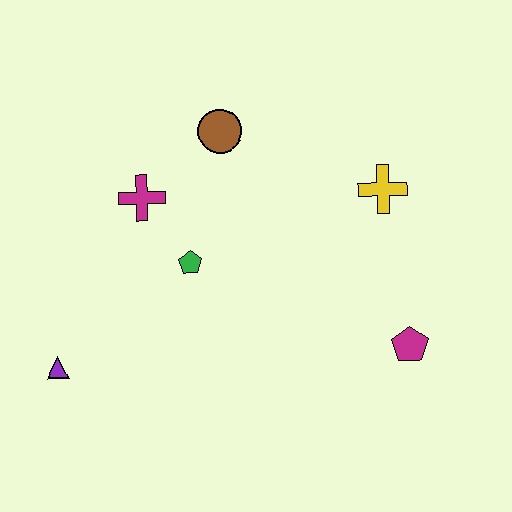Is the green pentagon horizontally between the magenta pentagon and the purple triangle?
Yes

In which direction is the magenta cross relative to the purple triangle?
The magenta cross is above the purple triangle.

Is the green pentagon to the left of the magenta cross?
No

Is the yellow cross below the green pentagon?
No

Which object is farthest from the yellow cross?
The purple triangle is farthest from the yellow cross.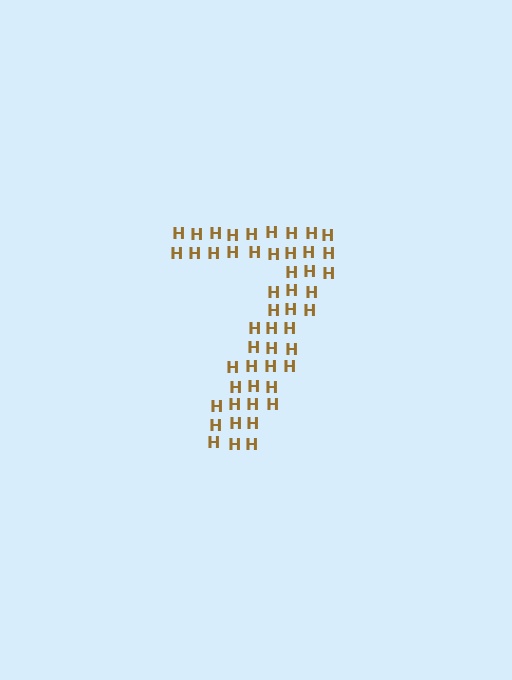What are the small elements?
The small elements are letter H's.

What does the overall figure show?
The overall figure shows the digit 7.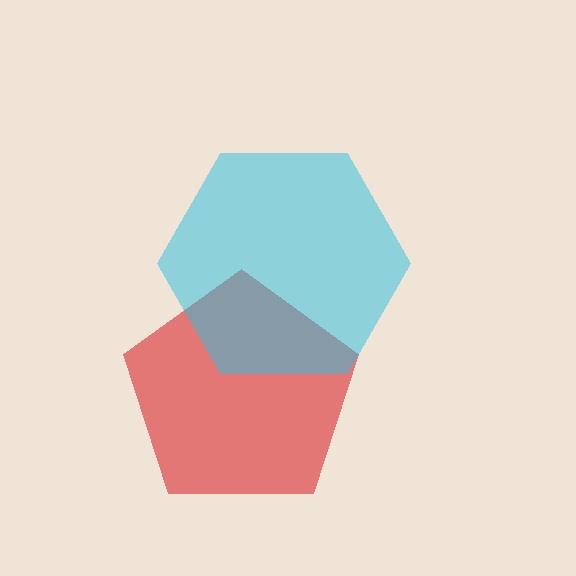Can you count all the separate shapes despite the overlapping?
Yes, there are 2 separate shapes.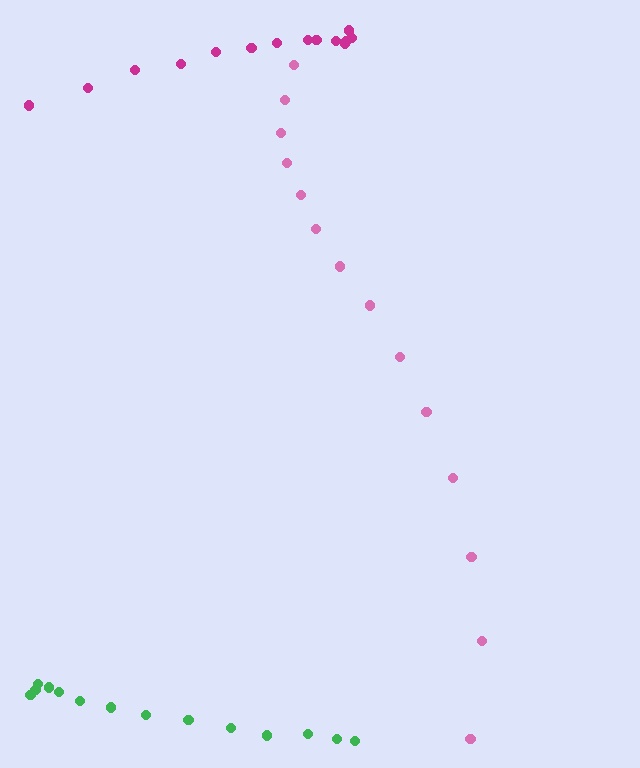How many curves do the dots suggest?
There are 3 distinct paths.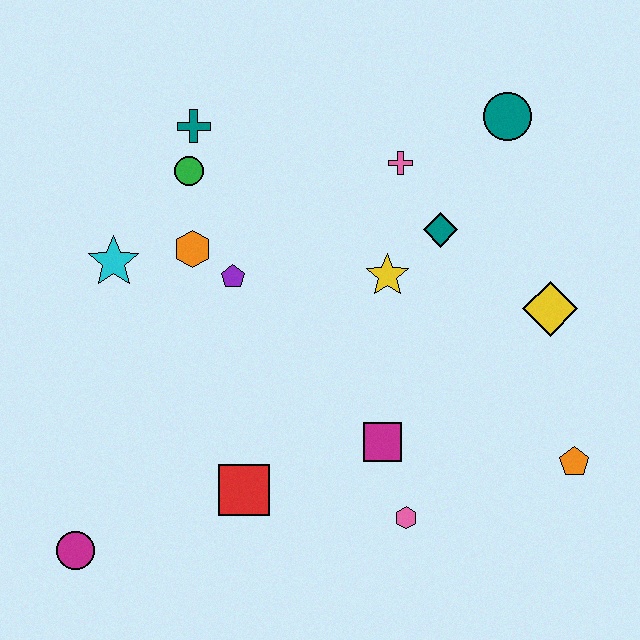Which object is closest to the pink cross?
The teal diamond is closest to the pink cross.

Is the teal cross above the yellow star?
Yes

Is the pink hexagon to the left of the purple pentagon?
No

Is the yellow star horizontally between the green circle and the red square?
No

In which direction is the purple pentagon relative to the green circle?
The purple pentagon is below the green circle.